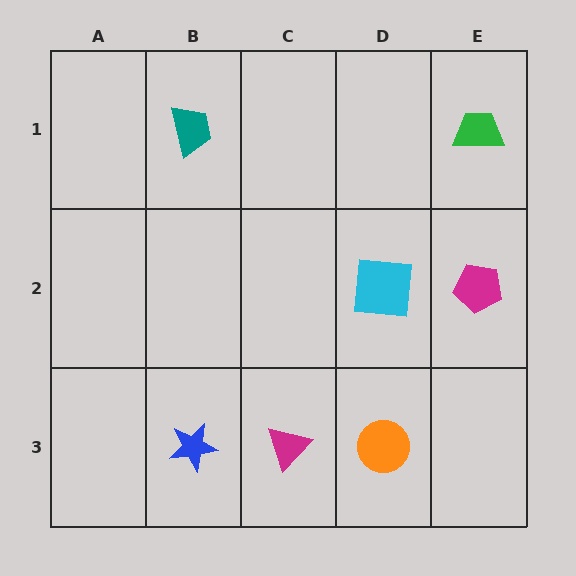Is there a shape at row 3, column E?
No, that cell is empty.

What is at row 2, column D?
A cyan square.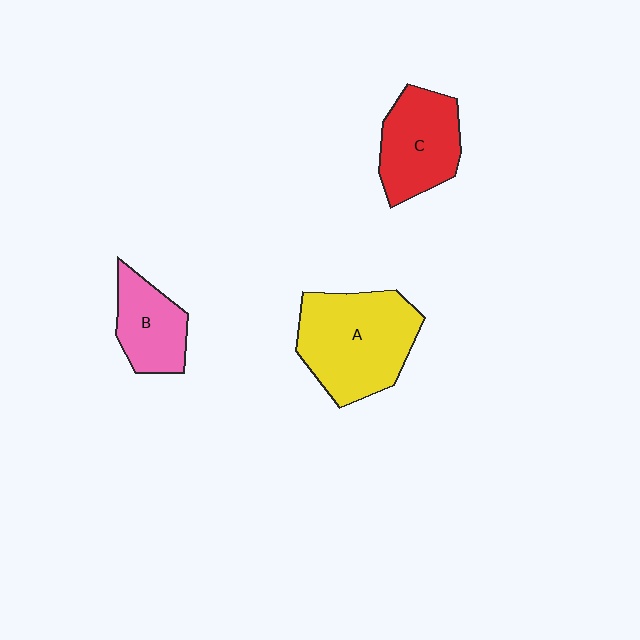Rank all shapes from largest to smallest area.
From largest to smallest: A (yellow), C (red), B (pink).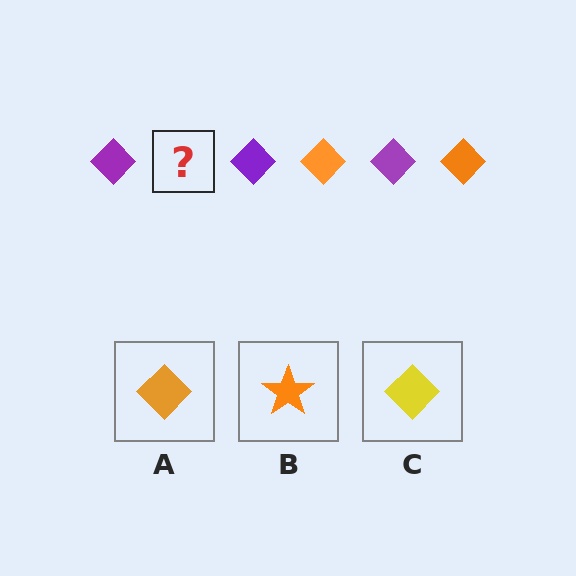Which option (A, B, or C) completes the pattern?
A.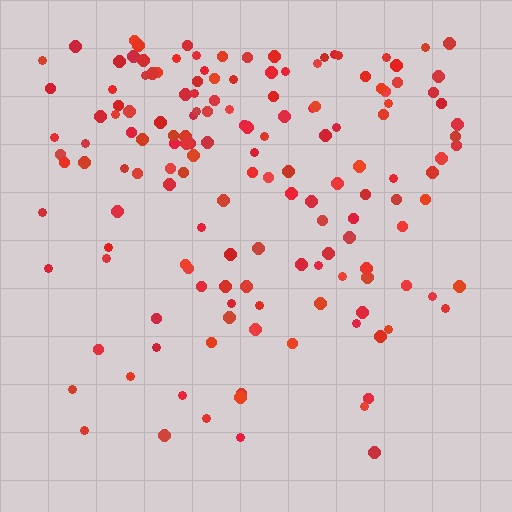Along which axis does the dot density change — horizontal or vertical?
Vertical.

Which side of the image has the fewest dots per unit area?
The bottom.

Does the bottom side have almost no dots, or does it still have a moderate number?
Still a moderate number, just noticeably fewer than the top.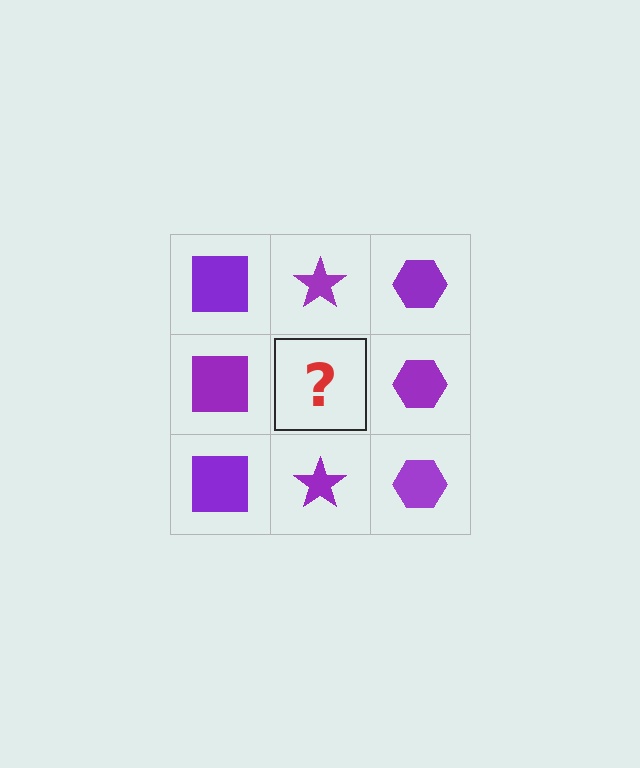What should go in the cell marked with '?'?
The missing cell should contain a purple star.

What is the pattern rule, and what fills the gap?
The rule is that each column has a consistent shape. The gap should be filled with a purple star.